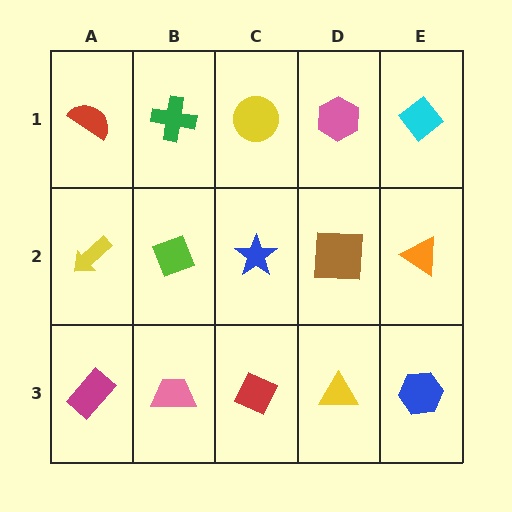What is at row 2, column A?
A yellow arrow.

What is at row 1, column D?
A pink hexagon.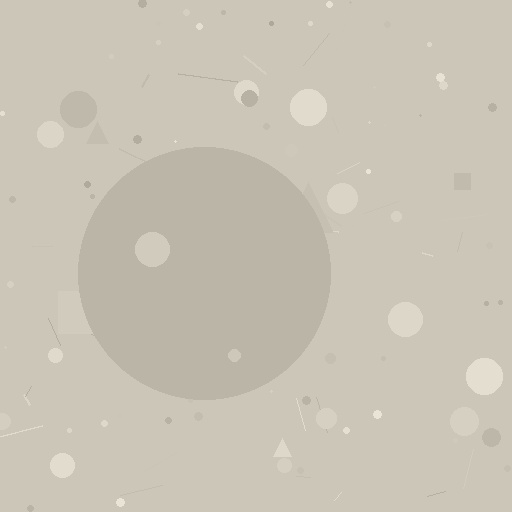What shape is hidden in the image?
A circle is hidden in the image.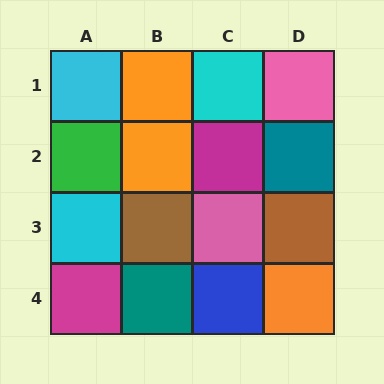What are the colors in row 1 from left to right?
Cyan, orange, cyan, pink.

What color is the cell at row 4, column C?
Blue.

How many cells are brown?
2 cells are brown.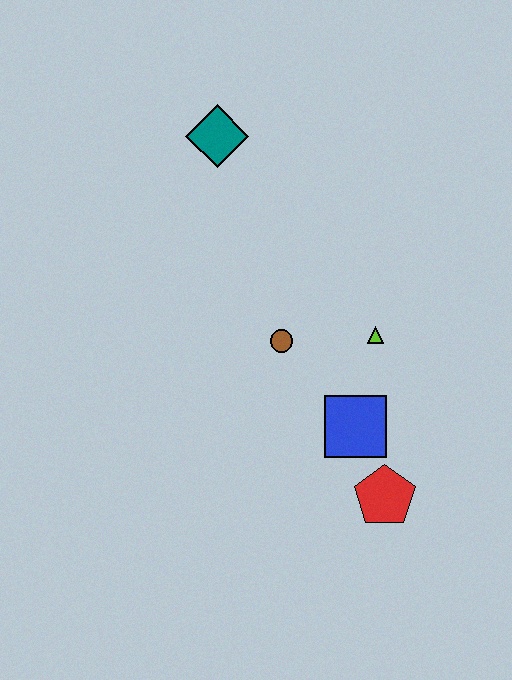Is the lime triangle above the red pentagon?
Yes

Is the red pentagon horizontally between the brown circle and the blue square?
No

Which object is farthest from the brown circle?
The teal diamond is farthest from the brown circle.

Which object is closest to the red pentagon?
The blue square is closest to the red pentagon.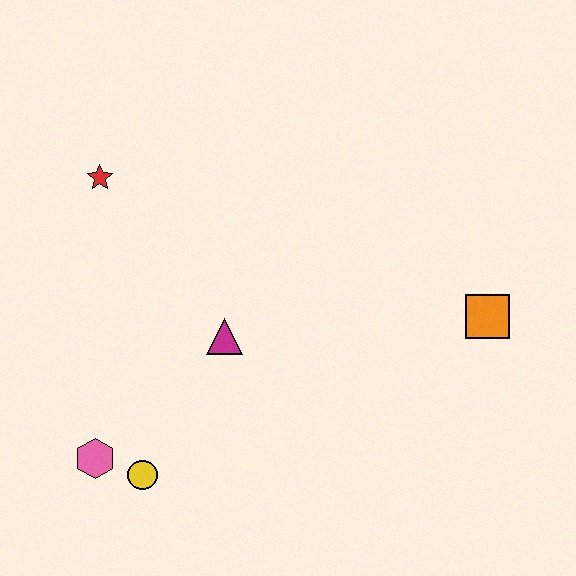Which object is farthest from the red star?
The orange square is farthest from the red star.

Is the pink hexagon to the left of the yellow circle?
Yes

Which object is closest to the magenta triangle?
The yellow circle is closest to the magenta triangle.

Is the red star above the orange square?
Yes